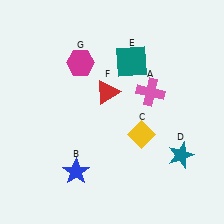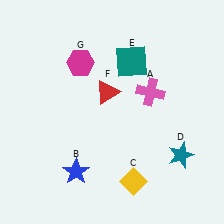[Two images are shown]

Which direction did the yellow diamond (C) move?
The yellow diamond (C) moved down.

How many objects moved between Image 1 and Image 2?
1 object moved between the two images.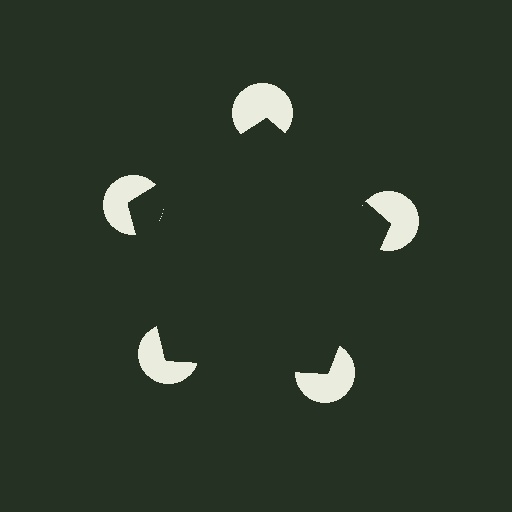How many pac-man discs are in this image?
There are 5 — one at each vertex of the illusory pentagon.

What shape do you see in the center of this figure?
An illusory pentagon — its edges are inferred from the aligned wedge cuts in the pac-man discs, not physically drawn.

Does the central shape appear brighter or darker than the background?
It typically appears slightly darker than the background, even though no actual brightness change is drawn.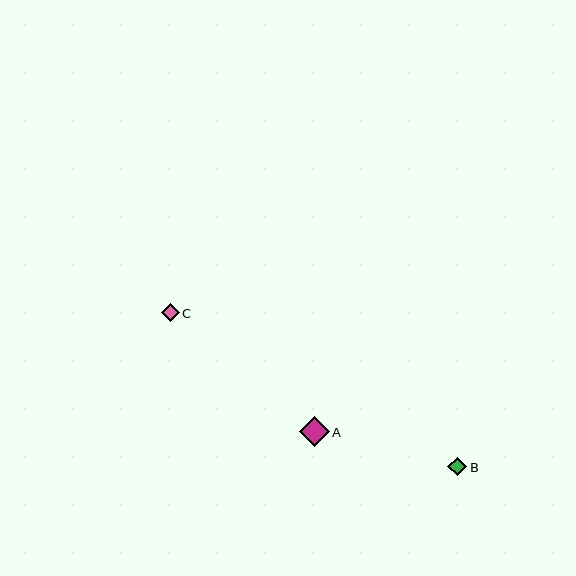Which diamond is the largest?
Diamond A is the largest with a size of approximately 30 pixels.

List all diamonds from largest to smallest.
From largest to smallest: A, B, C.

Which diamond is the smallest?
Diamond C is the smallest with a size of approximately 18 pixels.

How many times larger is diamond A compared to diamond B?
Diamond A is approximately 1.6 times the size of diamond B.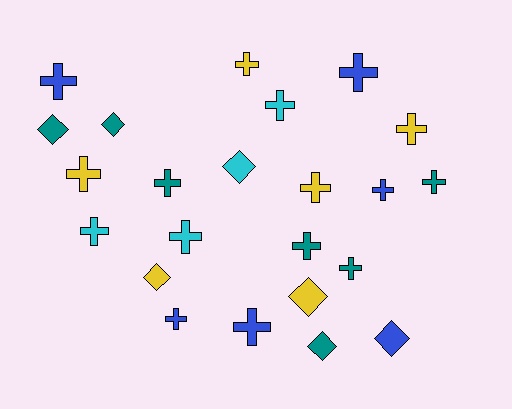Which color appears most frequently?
Teal, with 7 objects.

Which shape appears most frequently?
Cross, with 16 objects.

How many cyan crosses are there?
There are 3 cyan crosses.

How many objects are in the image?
There are 23 objects.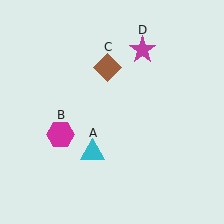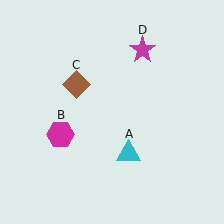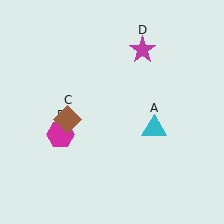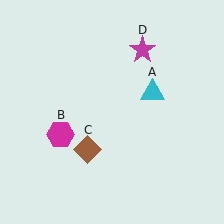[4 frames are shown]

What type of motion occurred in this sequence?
The cyan triangle (object A), brown diamond (object C) rotated counterclockwise around the center of the scene.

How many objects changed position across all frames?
2 objects changed position: cyan triangle (object A), brown diamond (object C).